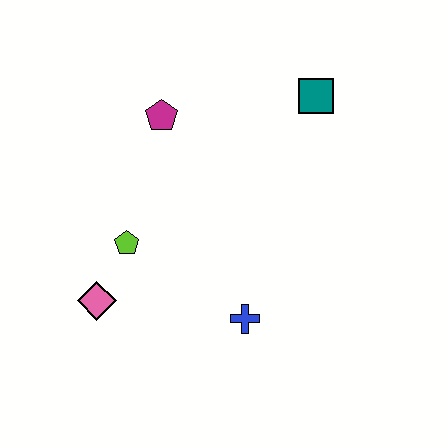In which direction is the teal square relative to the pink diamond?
The teal square is to the right of the pink diamond.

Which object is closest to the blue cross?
The lime pentagon is closest to the blue cross.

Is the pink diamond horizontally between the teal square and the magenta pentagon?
No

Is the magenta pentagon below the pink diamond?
No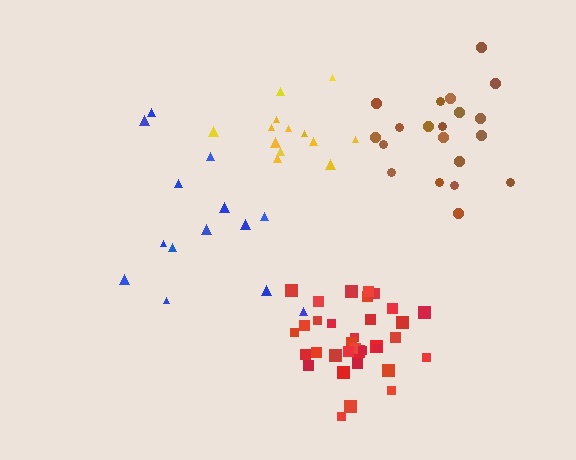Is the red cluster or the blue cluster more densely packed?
Red.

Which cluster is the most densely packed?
Red.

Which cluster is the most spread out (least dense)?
Blue.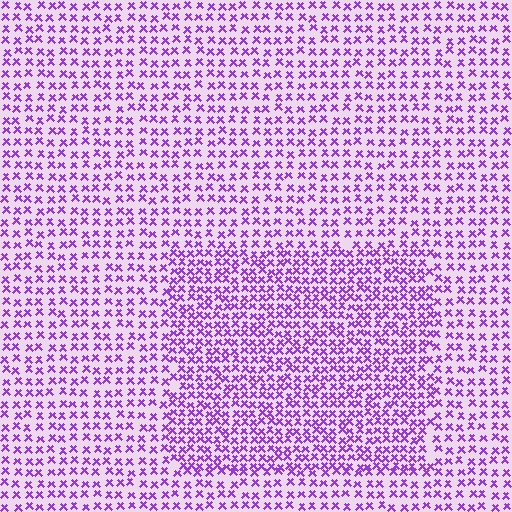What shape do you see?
I see a rectangle.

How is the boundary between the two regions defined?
The boundary is defined by a change in element density (approximately 1.6x ratio). All elements are the same color, size, and shape.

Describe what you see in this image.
The image contains small purple elements arranged at two different densities. A rectangle-shaped region is visible where the elements are more densely packed than the surrounding area.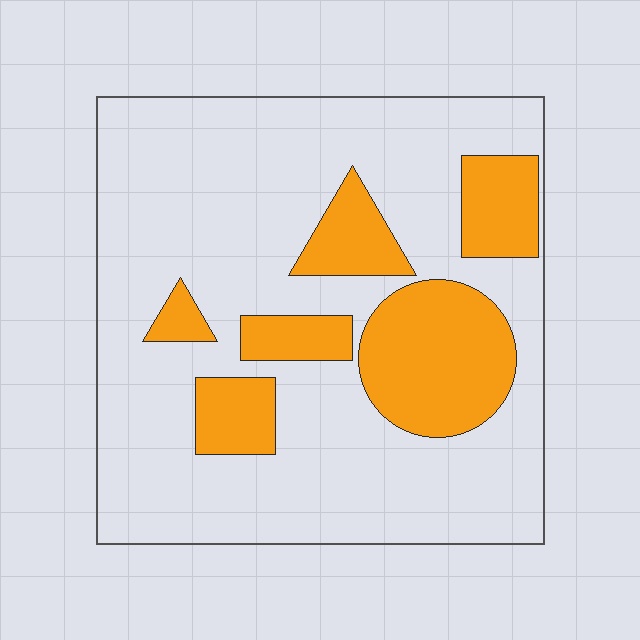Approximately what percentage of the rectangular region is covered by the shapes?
Approximately 25%.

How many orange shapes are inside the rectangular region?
6.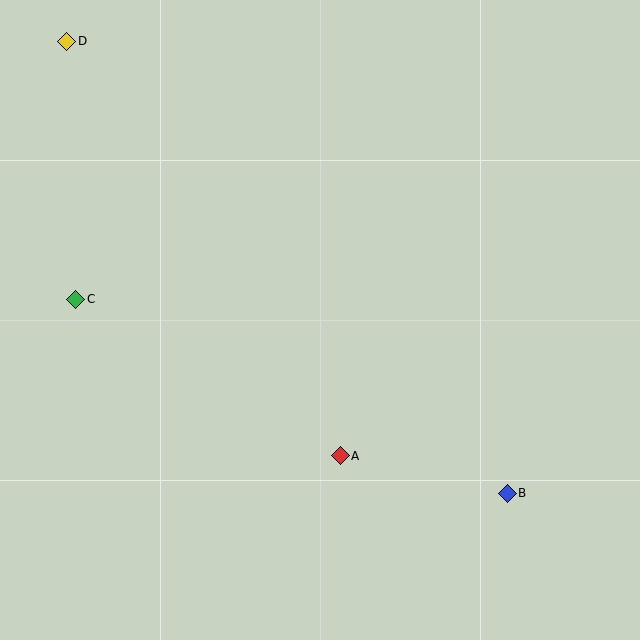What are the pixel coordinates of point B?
Point B is at (507, 493).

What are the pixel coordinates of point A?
Point A is at (340, 456).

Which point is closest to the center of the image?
Point A at (340, 456) is closest to the center.